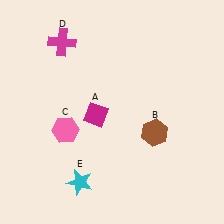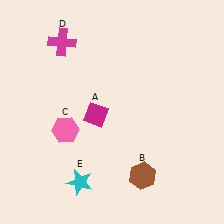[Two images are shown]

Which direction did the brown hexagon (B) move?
The brown hexagon (B) moved down.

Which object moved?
The brown hexagon (B) moved down.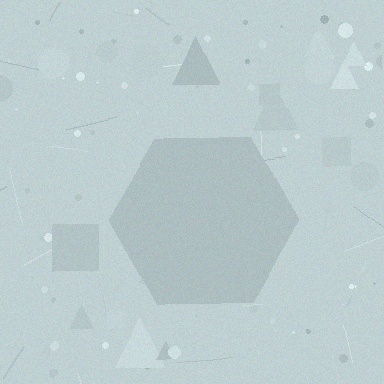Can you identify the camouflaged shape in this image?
The camouflaged shape is a hexagon.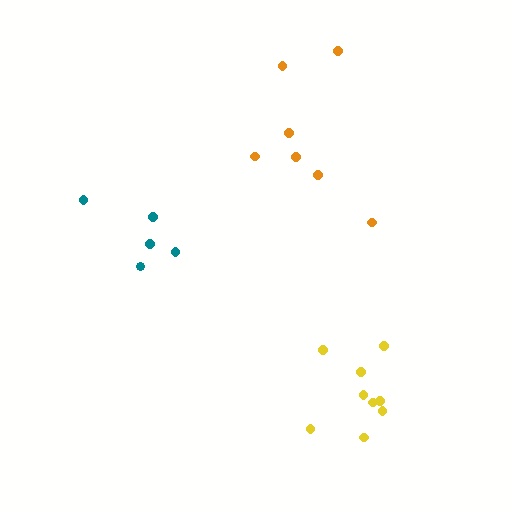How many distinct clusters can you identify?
There are 3 distinct clusters.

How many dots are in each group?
Group 1: 7 dots, Group 2: 9 dots, Group 3: 5 dots (21 total).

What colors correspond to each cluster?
The clusters are colored: orange, yellow, teal.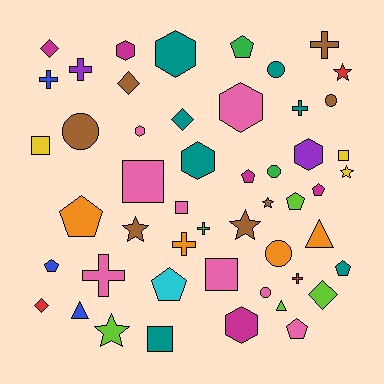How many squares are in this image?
There are 6 squares.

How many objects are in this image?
There are 50 objects.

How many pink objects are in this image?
There are 8 pink objects.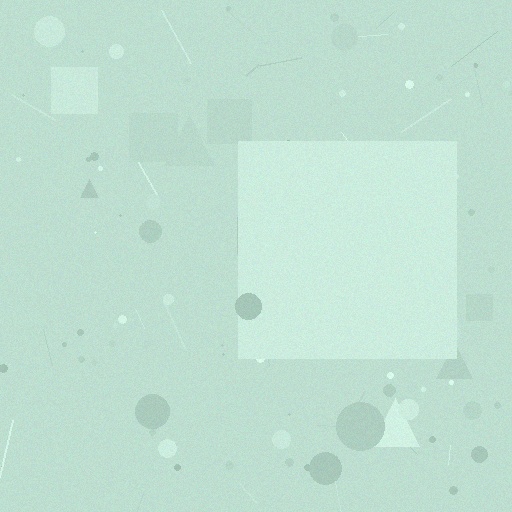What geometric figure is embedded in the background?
A square is embedded in the background.